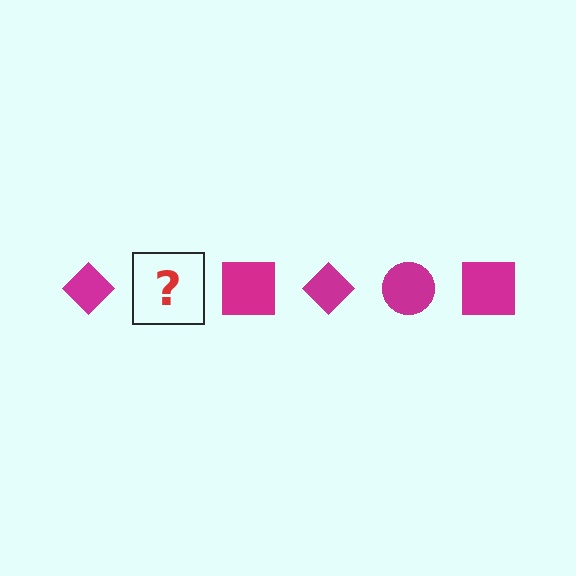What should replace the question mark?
The question mark should be replaced with a magenta circle.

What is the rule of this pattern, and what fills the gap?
The rule is that the pattern cycles through diamond, circle, square shapes in magenta. The gap should be filled with a magenta circle.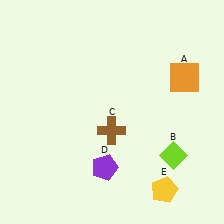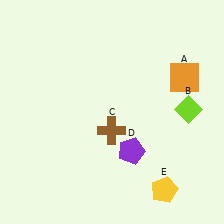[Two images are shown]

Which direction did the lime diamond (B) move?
The lime diamond (B) moved up.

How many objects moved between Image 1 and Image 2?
2 objects moved between the two images.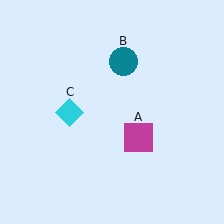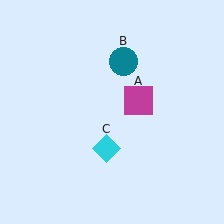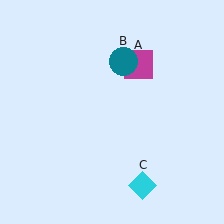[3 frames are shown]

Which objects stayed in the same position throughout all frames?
Teal circle (object B) remained stationary.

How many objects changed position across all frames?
2 objects changed position: magenta square (object A), cyan diamond (object C).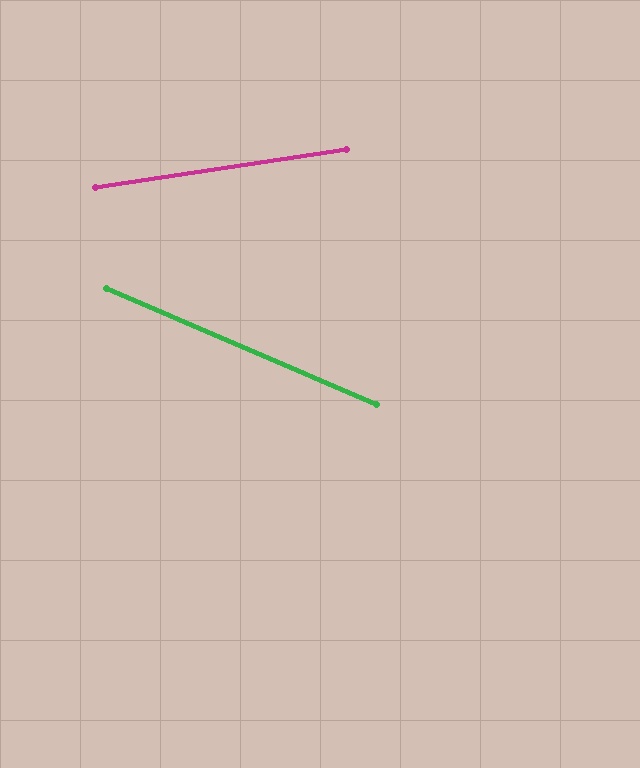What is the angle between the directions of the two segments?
Approximately 32 degrees.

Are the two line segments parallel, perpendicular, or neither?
Neither parallel nor perpendicular — they differ by about 32°.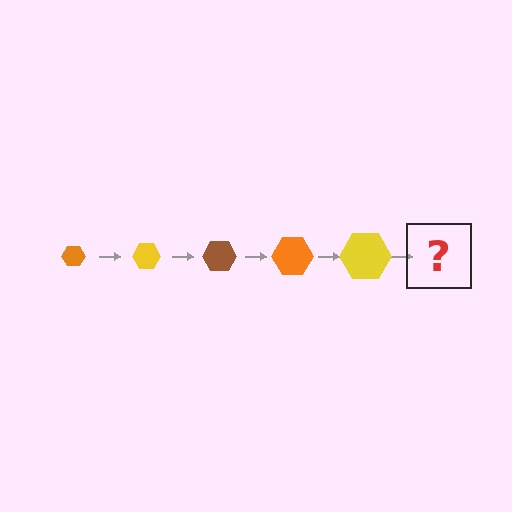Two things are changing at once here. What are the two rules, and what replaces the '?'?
The two rules are that the hexagon grows larger each step and the color cycles through orange, yellow, and brown. The '?' should be a brown hexagon, larger than the previous one.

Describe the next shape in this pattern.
It should be a brown hexagon, larger than the previous one.